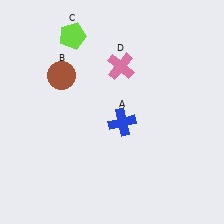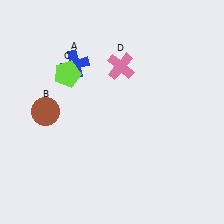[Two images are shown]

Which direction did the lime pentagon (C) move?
The lime pentagon (C) moved down.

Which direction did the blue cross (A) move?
The blue cross (A) moved up.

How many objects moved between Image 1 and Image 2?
3 objects moved between the two images.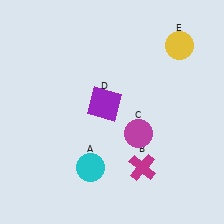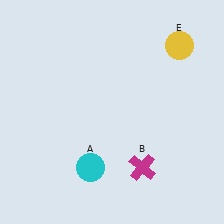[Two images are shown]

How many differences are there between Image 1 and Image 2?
There are 2 differences between the two images.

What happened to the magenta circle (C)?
The magenta circle (C) was removed in Image 2. It was in the bottom-right area of Image 1.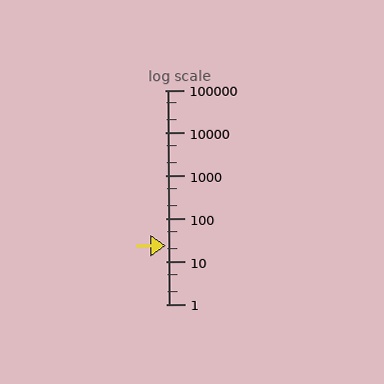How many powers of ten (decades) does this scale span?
The scale spans 5 decades, from 1 to 100000.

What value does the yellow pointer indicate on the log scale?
The pointer indicates approximately 23.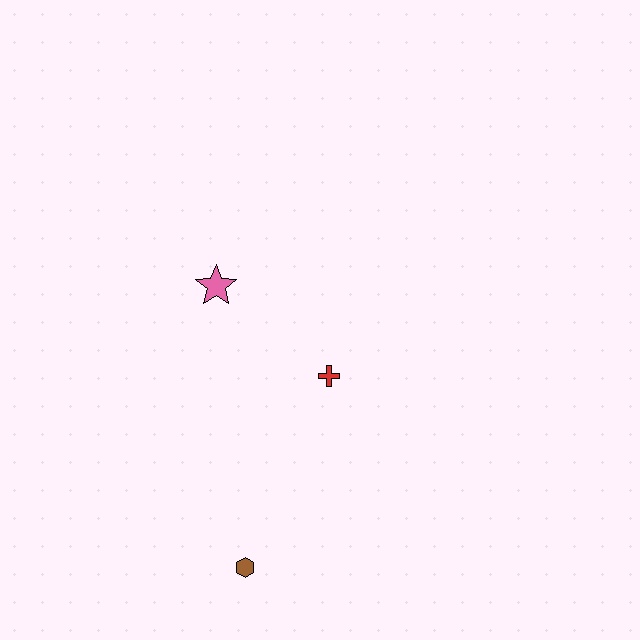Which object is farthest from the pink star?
The brown hexagon is farthest from the pink star.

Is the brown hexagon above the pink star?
No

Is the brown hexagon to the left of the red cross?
Yes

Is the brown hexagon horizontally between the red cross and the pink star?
Yes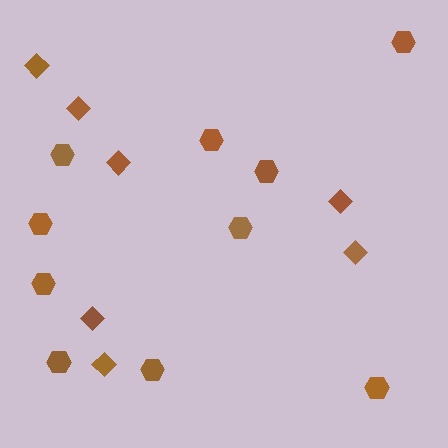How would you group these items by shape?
There are 2 groups: one group of hexagons (10) and one group of diamonds (7).